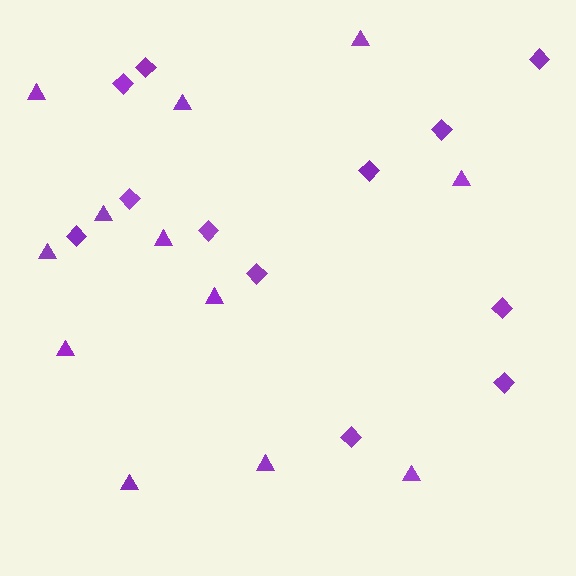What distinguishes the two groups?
There are 2 groups: one group of diamonds (12) and one group of triangles (12).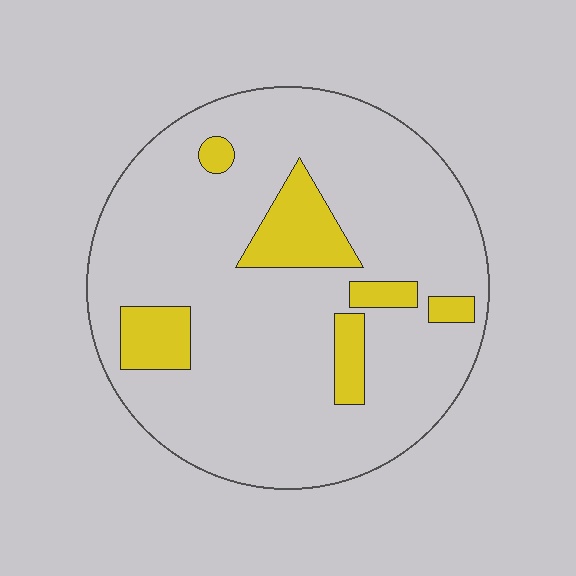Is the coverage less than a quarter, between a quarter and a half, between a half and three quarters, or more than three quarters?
Less than a quarter.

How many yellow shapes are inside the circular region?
6.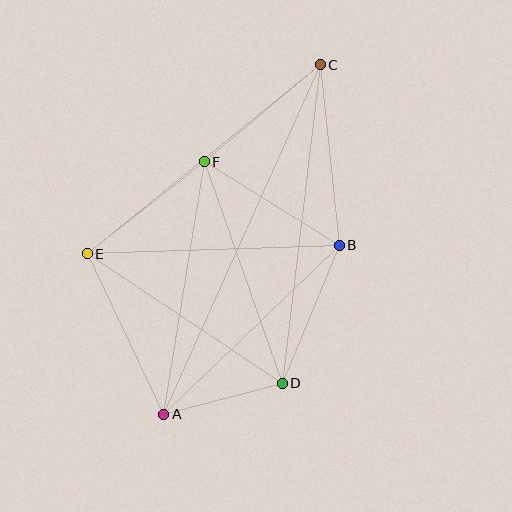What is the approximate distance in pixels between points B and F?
The distance between B and F is approximately 159 pixels.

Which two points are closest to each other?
Points A and D are closest to each other.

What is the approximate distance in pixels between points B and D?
The distance between B and D is approximately 150 pixels.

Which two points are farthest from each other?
Points A and C are farthest from each other.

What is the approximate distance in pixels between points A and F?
The distance between A and F is approximately 256 pixels.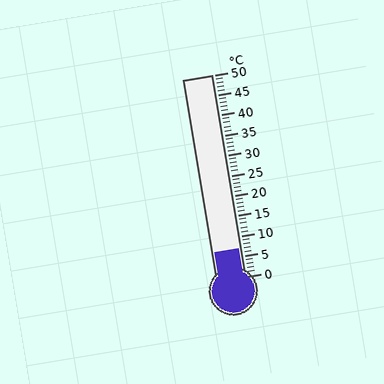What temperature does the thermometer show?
The thermometer shows approximately 7°C.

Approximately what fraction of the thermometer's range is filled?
The thermometer is filled to approximately 15% of its range.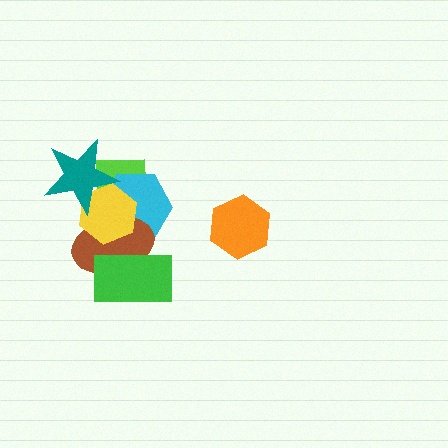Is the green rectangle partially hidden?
No, no other shape covers it.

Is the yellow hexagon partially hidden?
Yes, it is partially covered by another shape.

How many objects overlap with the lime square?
4 objects overlap with the lime square.